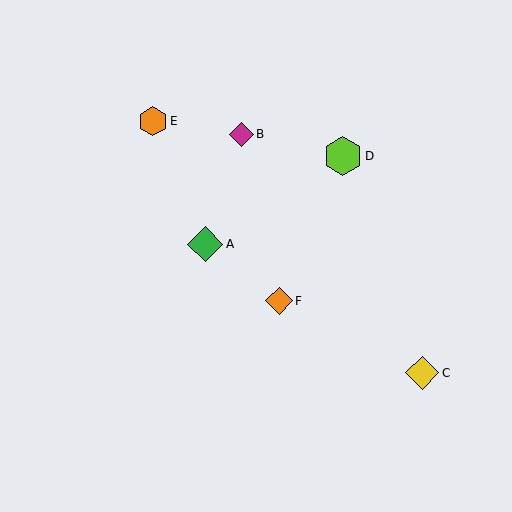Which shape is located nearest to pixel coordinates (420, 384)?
The yellow diamond (labeled C) at (422, 373) is nearest to that location.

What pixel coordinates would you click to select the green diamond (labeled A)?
Click at (205, 244) to select the green diamond A.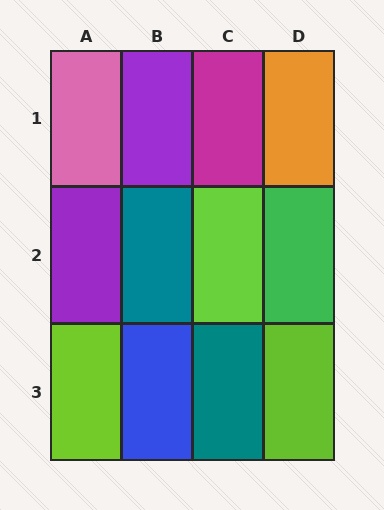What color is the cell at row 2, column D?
Green.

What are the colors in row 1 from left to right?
Pink, purple, magenta, orange.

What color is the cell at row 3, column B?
Blue.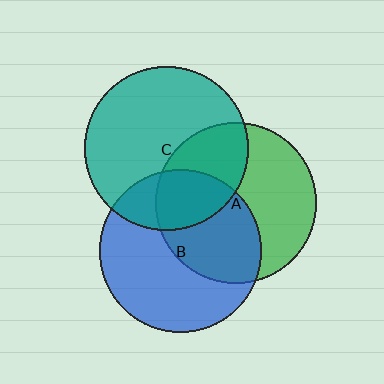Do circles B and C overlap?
Yes.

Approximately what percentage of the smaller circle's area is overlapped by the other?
Approximately 25%.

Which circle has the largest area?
Circle C (teal).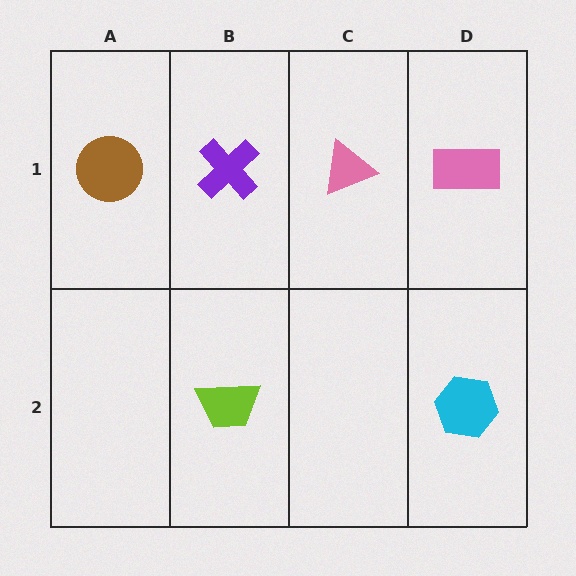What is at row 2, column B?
A lime trapezoid.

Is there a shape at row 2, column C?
No, that cell is empty.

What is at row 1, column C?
A pink triangle.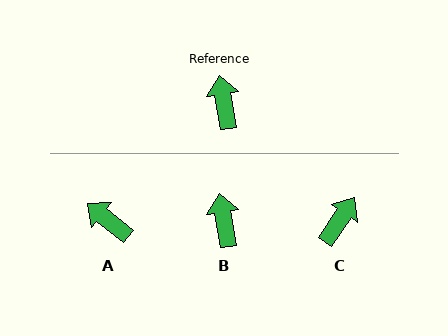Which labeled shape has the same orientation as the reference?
B.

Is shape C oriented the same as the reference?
No, it is off by about 43 degrees.